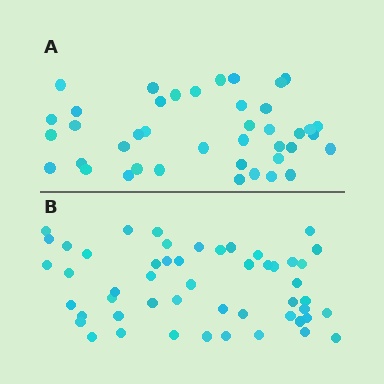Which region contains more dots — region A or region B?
Region B (the bottom region) has more dots.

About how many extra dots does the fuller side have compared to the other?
Region B has roughly 10 or so more dots than region A.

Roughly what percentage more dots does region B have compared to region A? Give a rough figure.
About 25% more.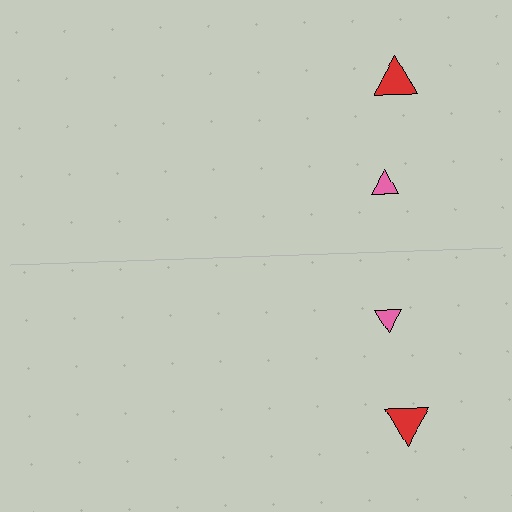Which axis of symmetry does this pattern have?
The pattern has a horizontal axis of symmetry running through the center of the image.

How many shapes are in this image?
There are 4 shapes in this image.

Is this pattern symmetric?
Yes, this pattern has bilateral (reflection) symmetry.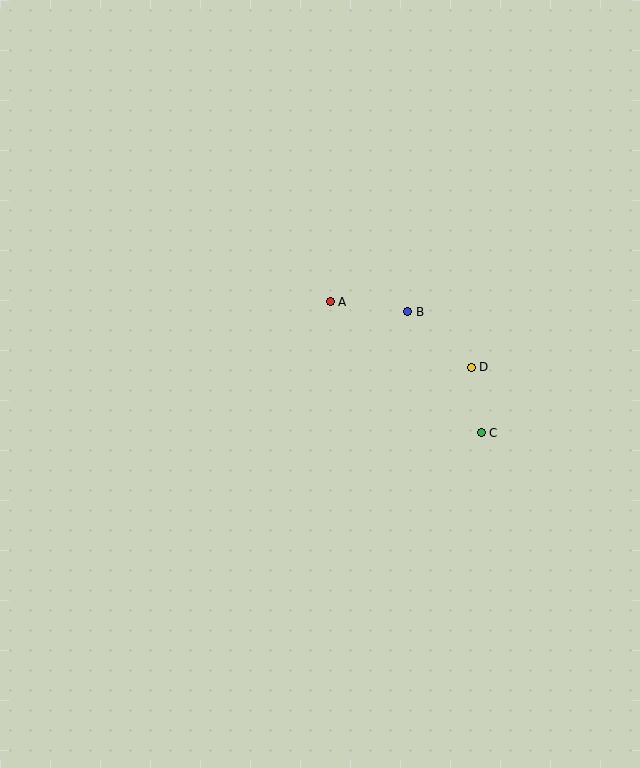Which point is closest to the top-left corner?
Point A is closest to the top-left corner.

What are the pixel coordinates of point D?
Point D is at (471, 367).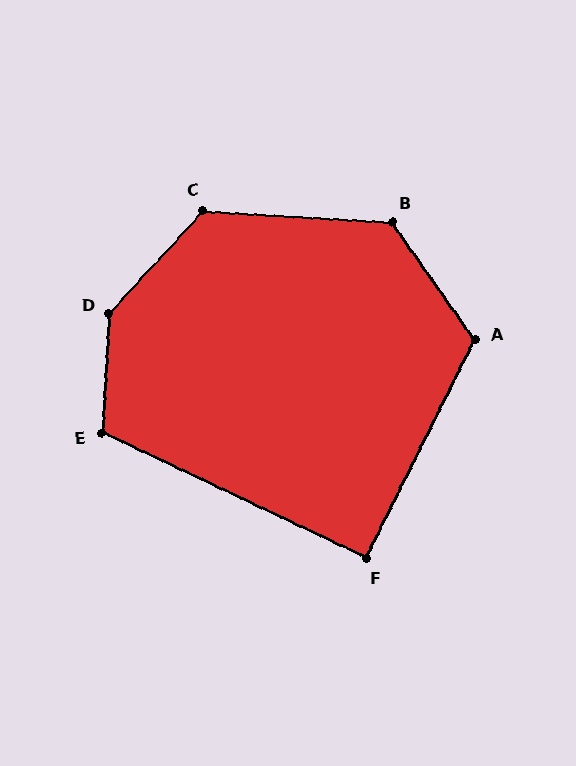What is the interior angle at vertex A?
Approximately 119 degrees (obtuse).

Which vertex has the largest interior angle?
D, at approximately 141 degrees.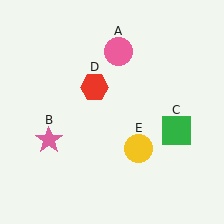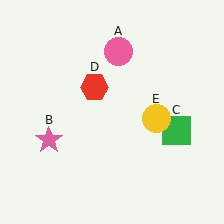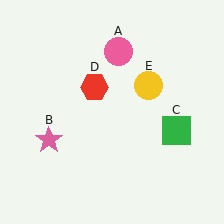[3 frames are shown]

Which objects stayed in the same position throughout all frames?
Pink circle (object A) and pink star (object B) and green square (object C) and red hexagon (object D) remained stationary.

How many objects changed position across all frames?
1 object changed position: yellow circle (object E).